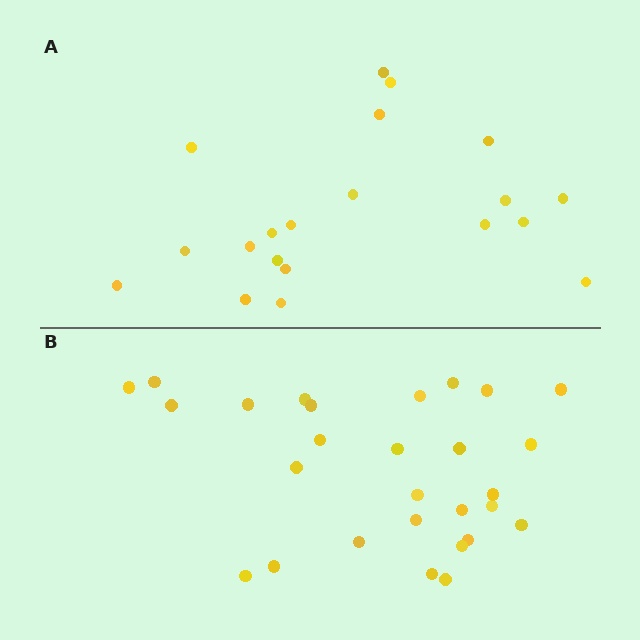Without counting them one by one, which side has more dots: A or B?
Region B (the bottom region) has more dots.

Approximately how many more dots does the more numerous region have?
Region B has roughly 8 or so more dots than region A.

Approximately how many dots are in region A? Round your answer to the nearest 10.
About 20 dots.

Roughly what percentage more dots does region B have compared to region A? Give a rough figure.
About 40% more.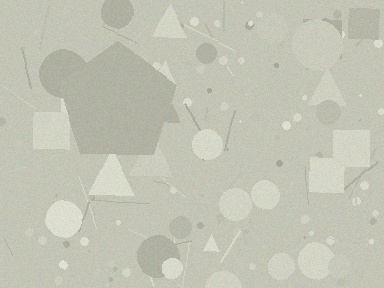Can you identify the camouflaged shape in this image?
The camouflaged shape is a pentagon.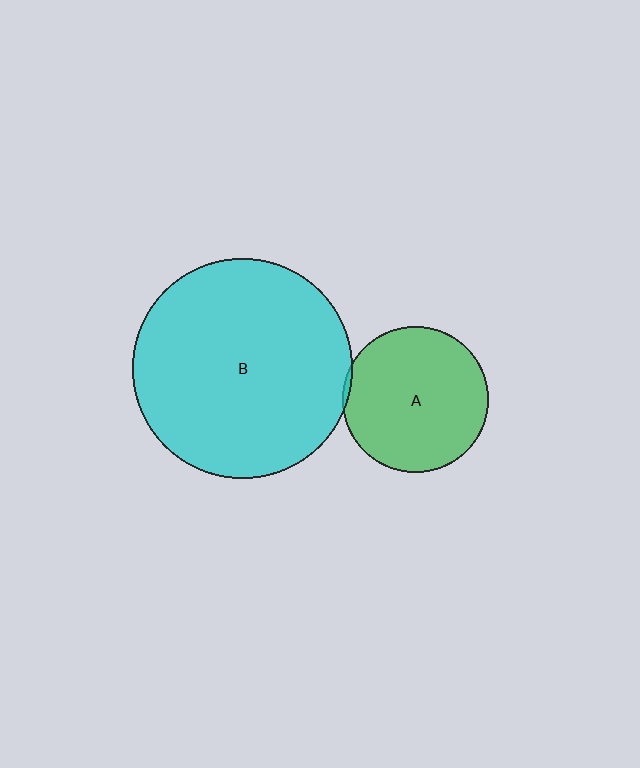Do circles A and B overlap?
Yes.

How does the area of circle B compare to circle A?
Approximately 2.3 times.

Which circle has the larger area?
Circle B (cyan).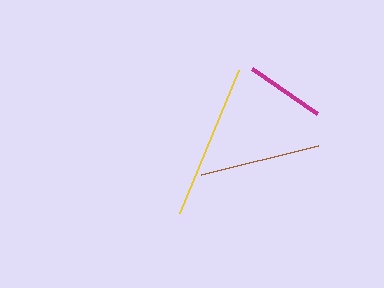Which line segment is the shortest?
The magenta line is the shortest at approximately 80 pixels.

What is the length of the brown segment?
The brown segment is approximately 120 pixels long.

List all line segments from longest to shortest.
From longest to shortest: yellow, brown, magenta.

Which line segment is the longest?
The yellow line is the longest at approximately 155 pixels.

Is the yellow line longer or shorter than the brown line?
The yellow line is longer than the brown line.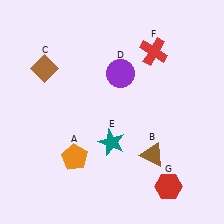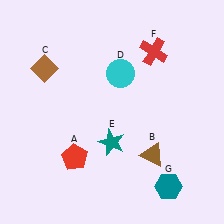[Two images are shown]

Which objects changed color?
A changed from orange to red. D changed from purple to cyan. G changed from red to teal.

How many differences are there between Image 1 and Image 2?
There are 3 differences between the two images.